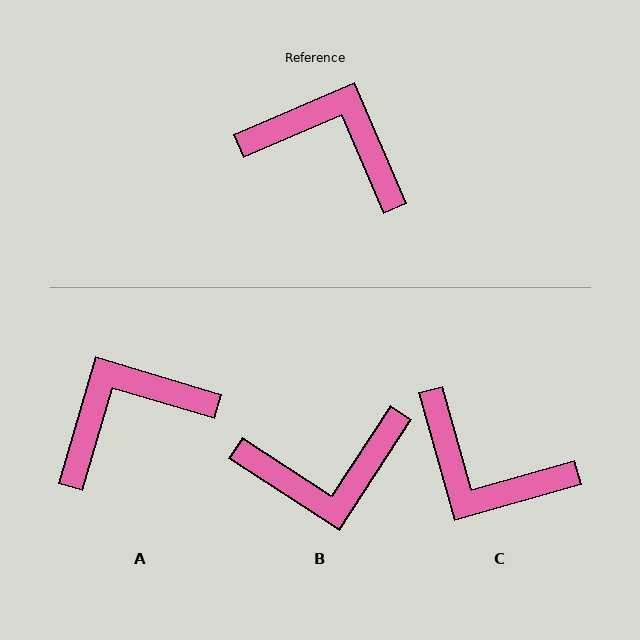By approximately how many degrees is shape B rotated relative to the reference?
Approximately 146 degrees clockwise.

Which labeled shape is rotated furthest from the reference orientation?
C, about 172 degrees away.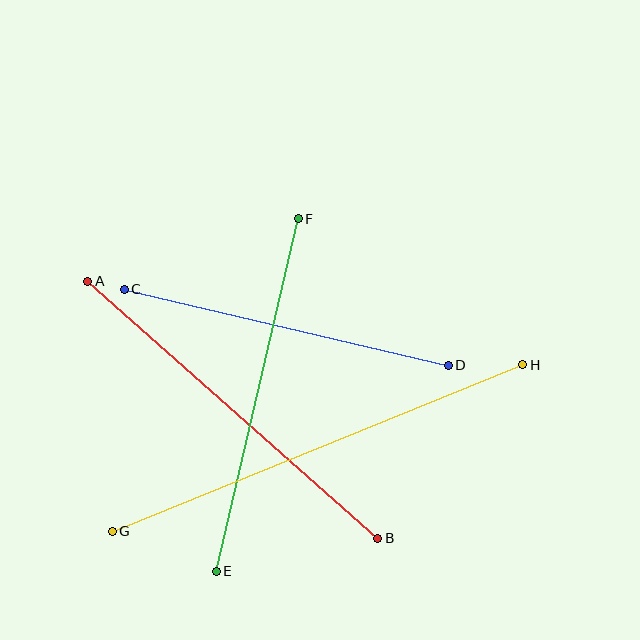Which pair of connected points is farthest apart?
Points G and H are farthest apart.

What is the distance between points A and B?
The distance is approximately 388 pixels.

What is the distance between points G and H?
The distance is approximately 442 pixels.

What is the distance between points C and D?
The distance is approximately 333 pixels.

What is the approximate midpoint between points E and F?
The midpoint is at approximately (257, 395) pixels.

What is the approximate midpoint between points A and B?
The midpoint is at approximately (233, 410) pixels.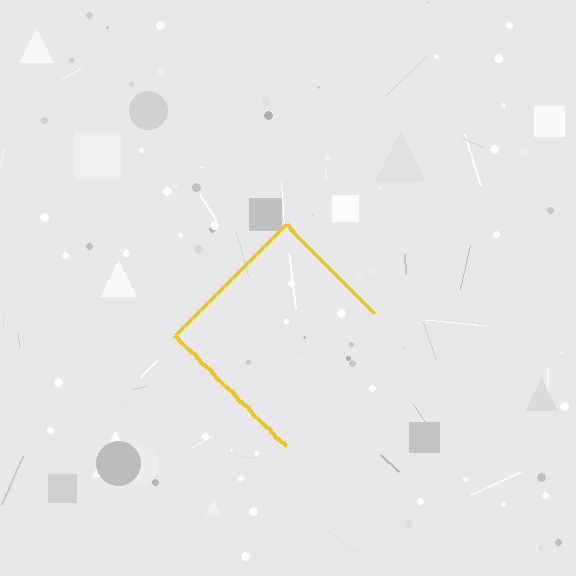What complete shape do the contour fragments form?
The contour fragments form a diamond.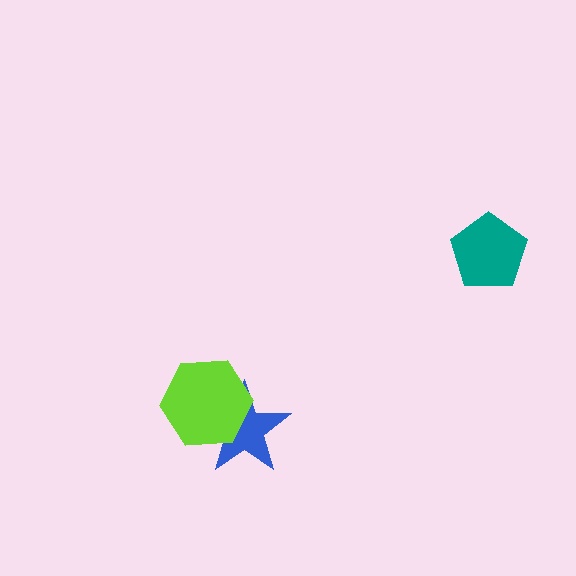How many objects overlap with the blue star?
1 object overlaps with the blue star.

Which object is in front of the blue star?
The lime hexagon is in front of the blue star.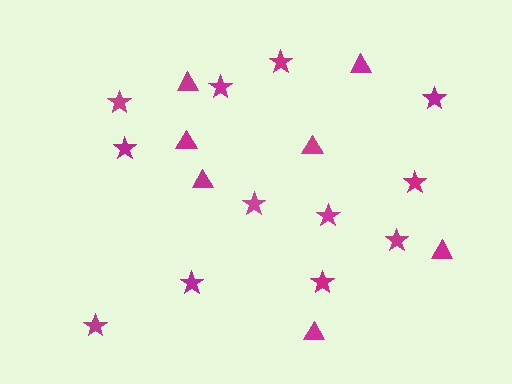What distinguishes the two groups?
There are 2 groups: one group of stars (12) and one group of triangles (7).